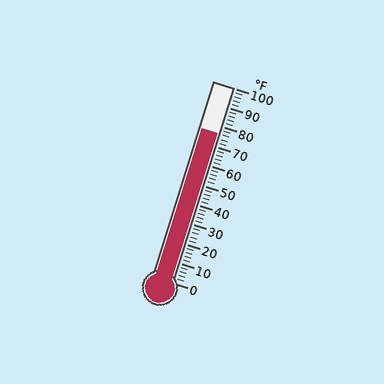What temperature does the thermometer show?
The thermometer shows approximately 76°F.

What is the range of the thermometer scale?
The thermometer scale ranges from 0°F to 100°F.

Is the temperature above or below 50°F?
The temperature is above 50°F.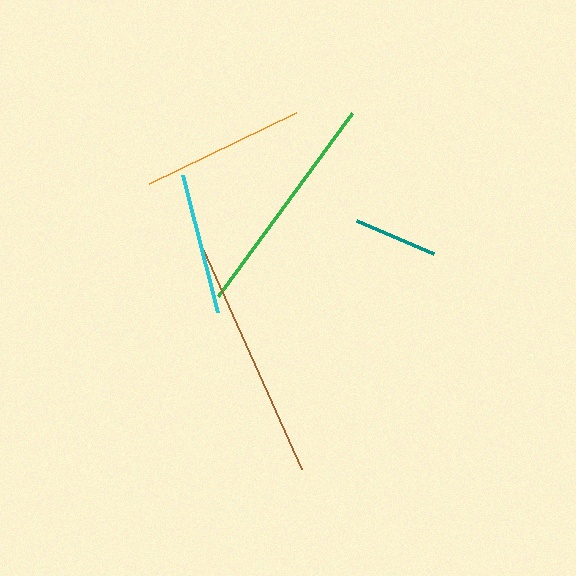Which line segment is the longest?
The brown line is the longest at approximately 242 pixels.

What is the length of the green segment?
The green segment is approximately 227 pixels long.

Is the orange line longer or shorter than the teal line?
The orange line is longer than the teal line.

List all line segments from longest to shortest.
From longest to shortest: brown, green, orange, cyan, teal.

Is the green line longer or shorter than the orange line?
The green line is longer than the orange line.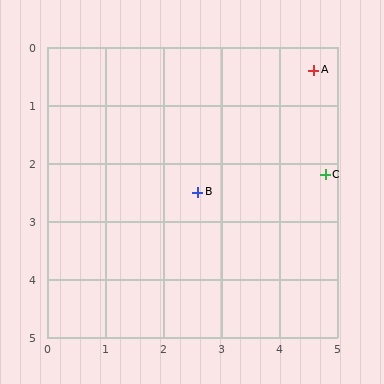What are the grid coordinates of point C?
Point C is at approximately (4.8, 2.2).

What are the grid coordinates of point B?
Point B is at approximately (2.6, 2.5).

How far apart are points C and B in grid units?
Points C and B are about 2.2 grid units apart.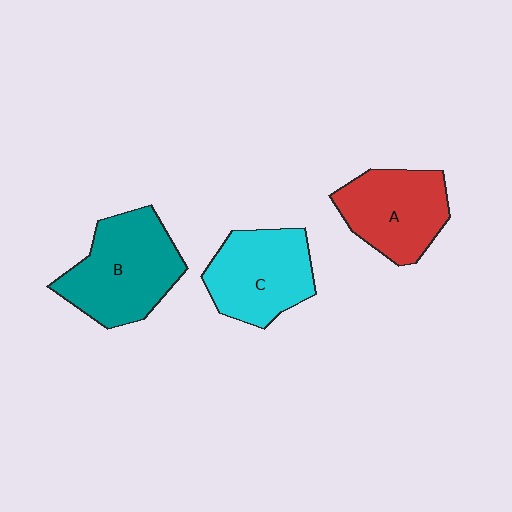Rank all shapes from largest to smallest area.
From largest to smallest: B (teal), C (cyan), A (red).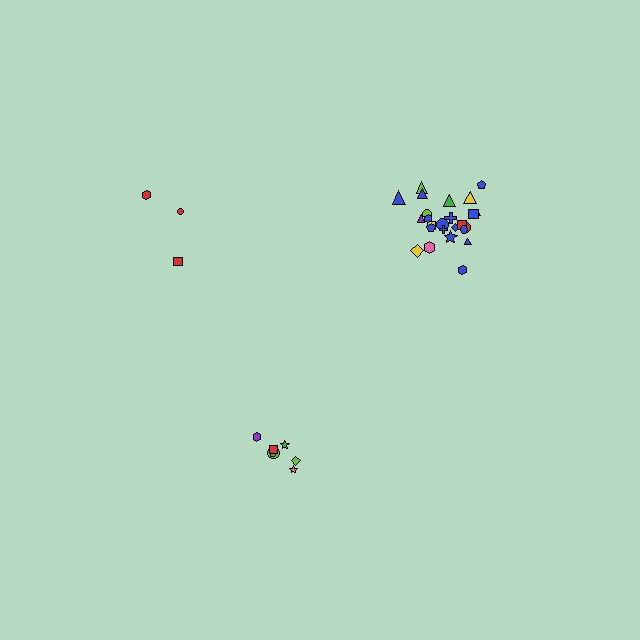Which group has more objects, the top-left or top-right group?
The top-right group.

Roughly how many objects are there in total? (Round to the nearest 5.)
Roughly 35 objects in total.